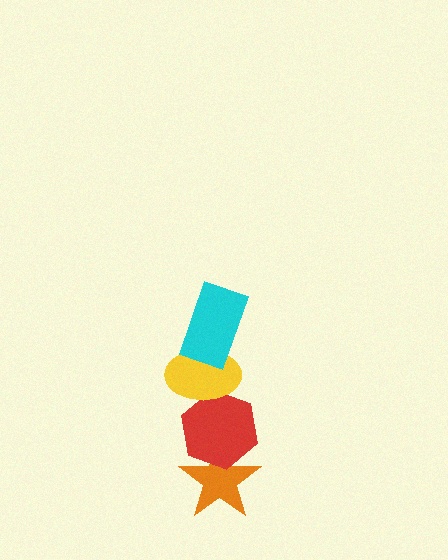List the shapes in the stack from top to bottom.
From top to bottom: the cyan rectangle, the yellow ellipse, the red hexagon, the orange star.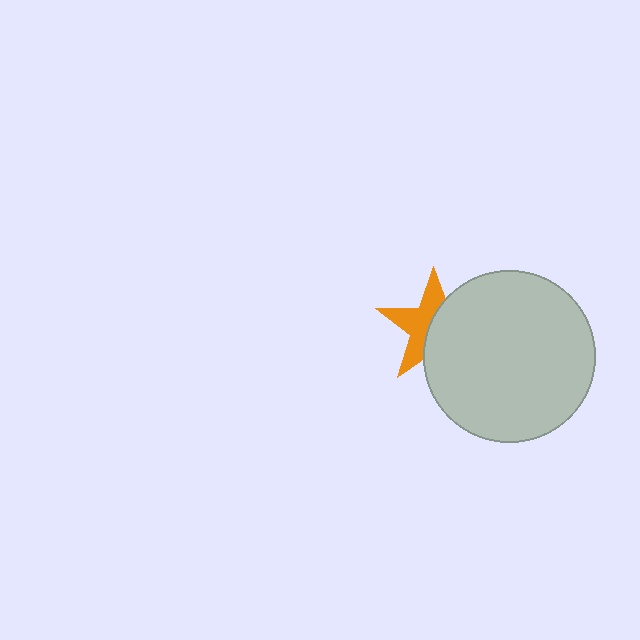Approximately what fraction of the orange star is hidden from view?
Roughly 51% of the orange star is hidden behind the light gray circle.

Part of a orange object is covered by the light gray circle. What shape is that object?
It is a star.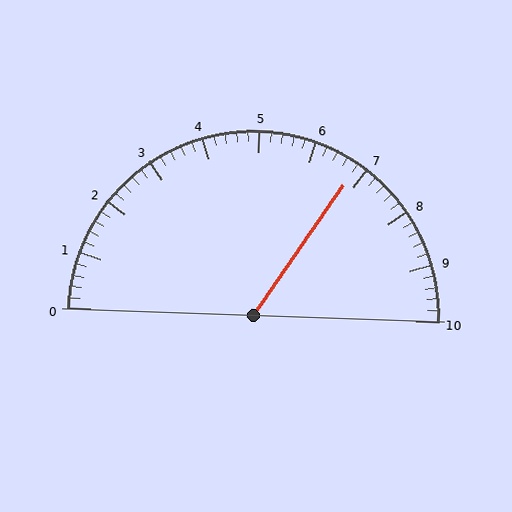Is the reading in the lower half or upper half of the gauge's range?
The reading is in the upper half of the range (0 to 10).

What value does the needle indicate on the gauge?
The needle indicates approximately 6.8.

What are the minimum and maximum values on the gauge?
The gauge ranges from 0 to 10.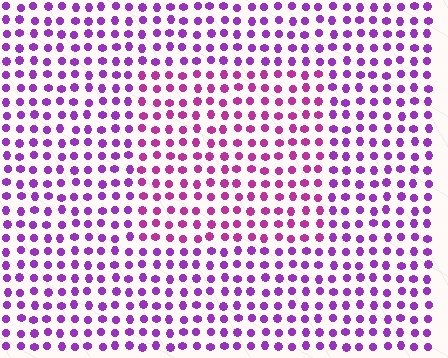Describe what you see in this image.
The image is filled with small purple elements in a uniform arrangement. A rectangle-shaped region is visible where the elements are tinted to a slightly different hue, forming a subtle color boundary.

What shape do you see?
I see a rectangle.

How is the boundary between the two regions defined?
The boundary is defined purely by a slight shift in hue (about 29 degrees). Spacing, size, and orientation are identical on both sides.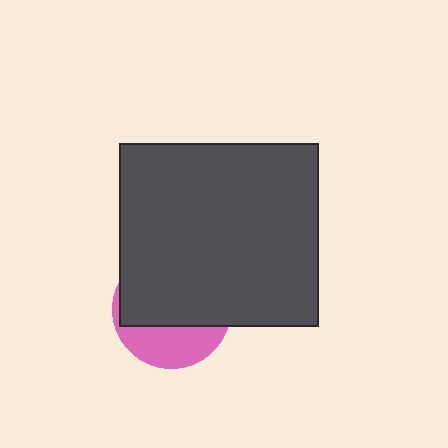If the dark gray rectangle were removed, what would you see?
You would see the complete pink circle.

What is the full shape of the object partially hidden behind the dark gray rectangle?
The partially hidden object is a pink circle.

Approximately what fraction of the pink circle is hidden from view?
Roughly 67% of the pink circle is hidden behind the dark gray rectangle.